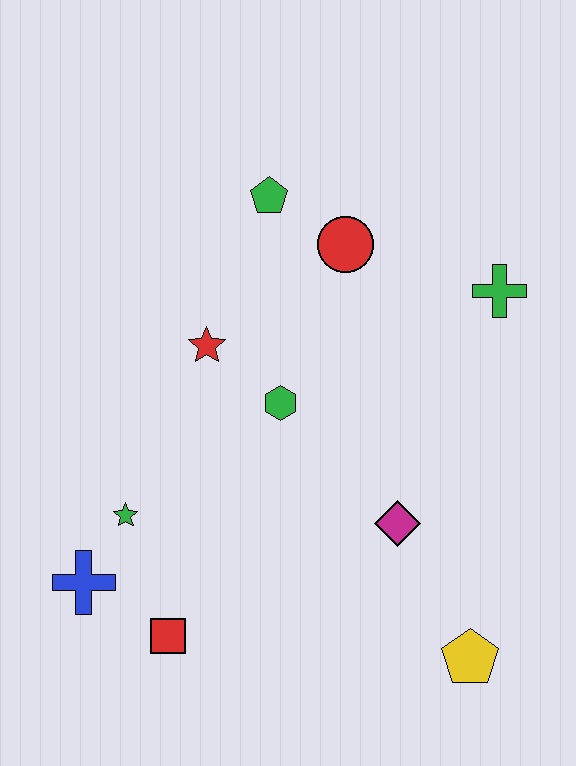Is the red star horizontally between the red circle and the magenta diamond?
No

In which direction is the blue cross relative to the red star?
The blue cross is below the red star.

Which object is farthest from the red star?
The yellow pentagon is farthest from the red star.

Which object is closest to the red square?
The blue cross is closest to the red square.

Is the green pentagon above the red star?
Yes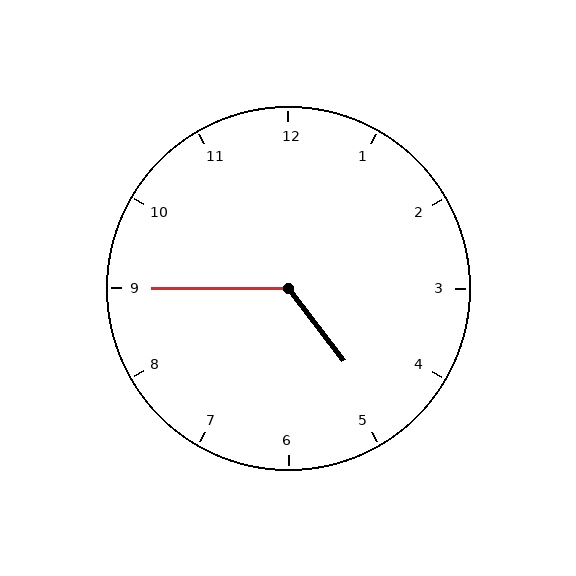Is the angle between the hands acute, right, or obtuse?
It is obtuse.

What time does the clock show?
4:45.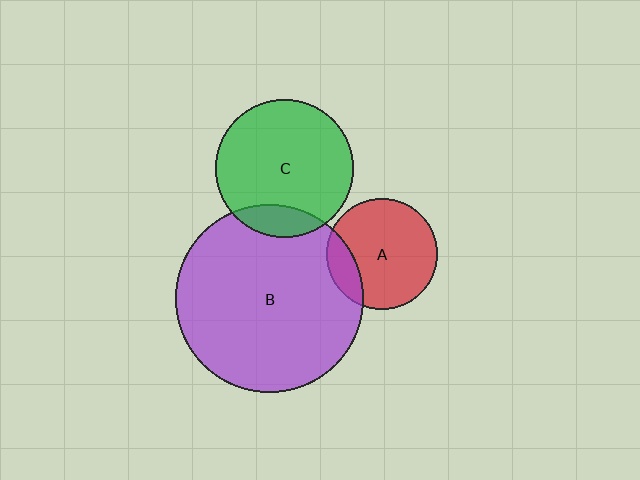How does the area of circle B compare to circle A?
Approximately 2.8 times.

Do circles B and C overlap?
Yes.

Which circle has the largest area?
Circle B (purple).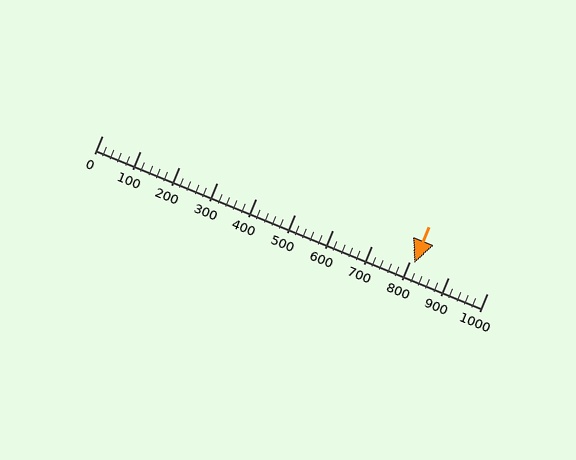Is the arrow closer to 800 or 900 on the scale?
The arrow is closer to 800.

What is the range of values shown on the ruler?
The ruler shows values from 0 to 1000.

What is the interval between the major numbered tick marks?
The major tick marks are spaced 100 units apart.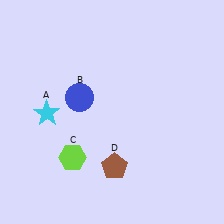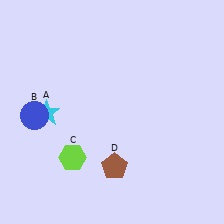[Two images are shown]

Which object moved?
The blue circle (B) moved left.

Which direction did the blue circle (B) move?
The blue circle (B) moved left.